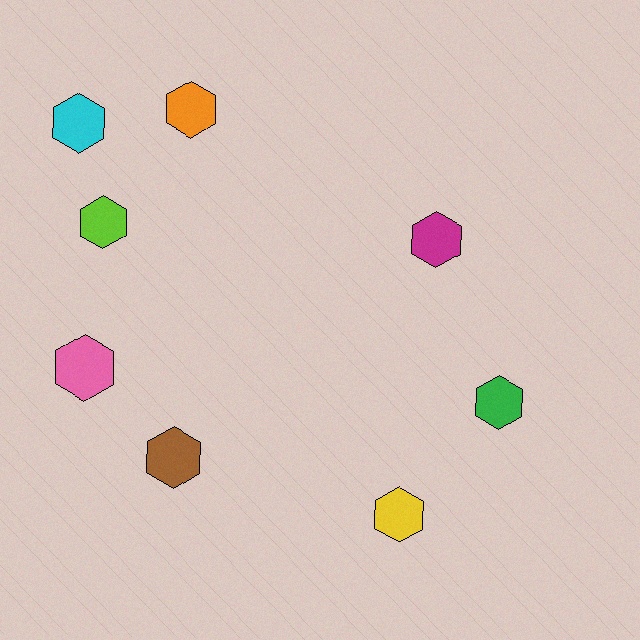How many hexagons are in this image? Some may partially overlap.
There are 8 hexagons.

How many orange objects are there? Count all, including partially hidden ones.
There is 1 orange object.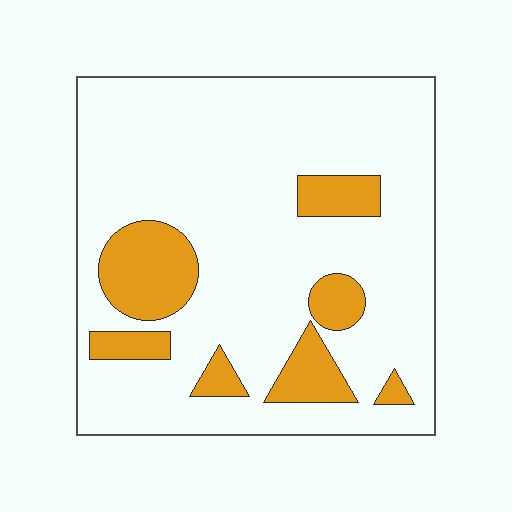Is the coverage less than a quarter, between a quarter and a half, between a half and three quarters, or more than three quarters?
Less than a quarter.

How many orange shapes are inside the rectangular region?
7.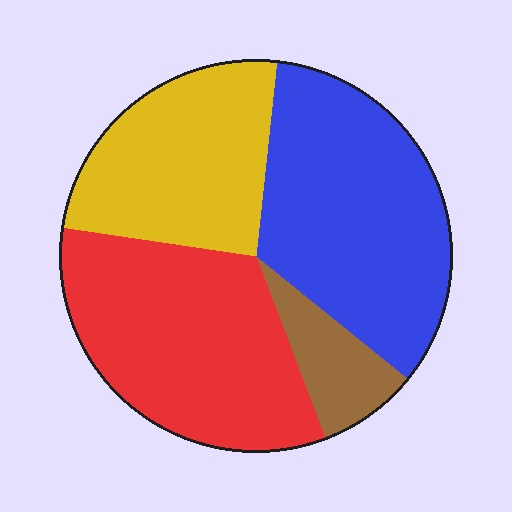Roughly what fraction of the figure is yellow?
Yellow covers 25% of the figure.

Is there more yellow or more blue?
Blue.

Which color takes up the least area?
Brown, at roughly 10%.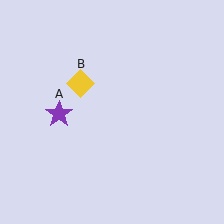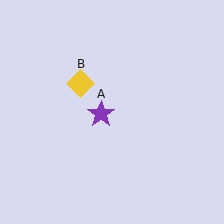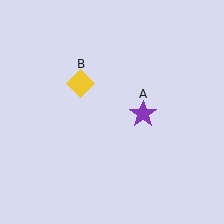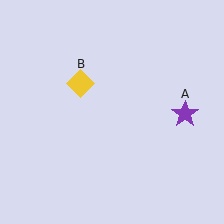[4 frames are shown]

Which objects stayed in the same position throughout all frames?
Yellow diamond (object B) remained stationary.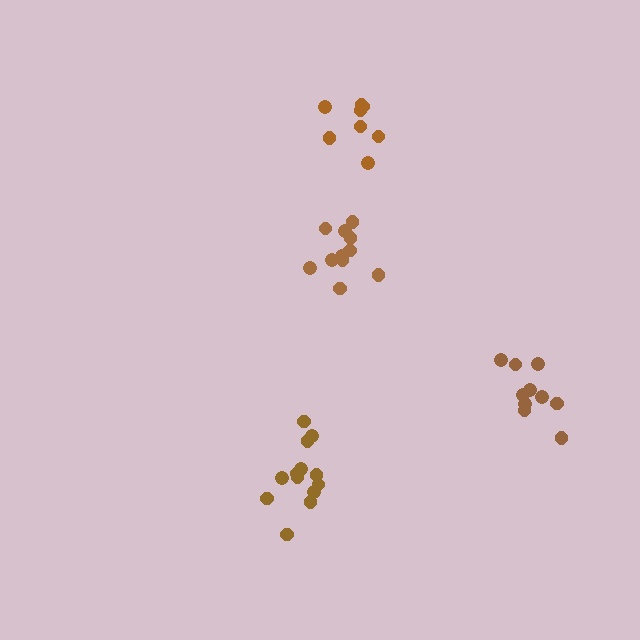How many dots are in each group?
Group 1: 13 dots, Group 2: 11 dots, Group 3: 10 dots, Group 4: 8 dots (42 total).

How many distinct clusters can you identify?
There are 4 distinct clusters.